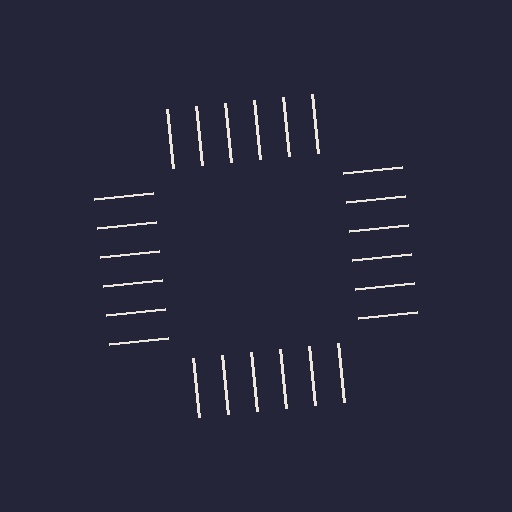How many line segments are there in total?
24 — 6 along each of the 4 edges.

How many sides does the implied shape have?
4 sides — the line-ends trace a square.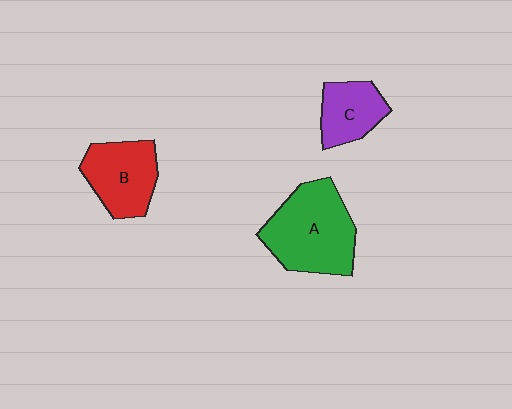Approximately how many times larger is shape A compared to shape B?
Approximately 1.4 times.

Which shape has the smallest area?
Shape C (purple).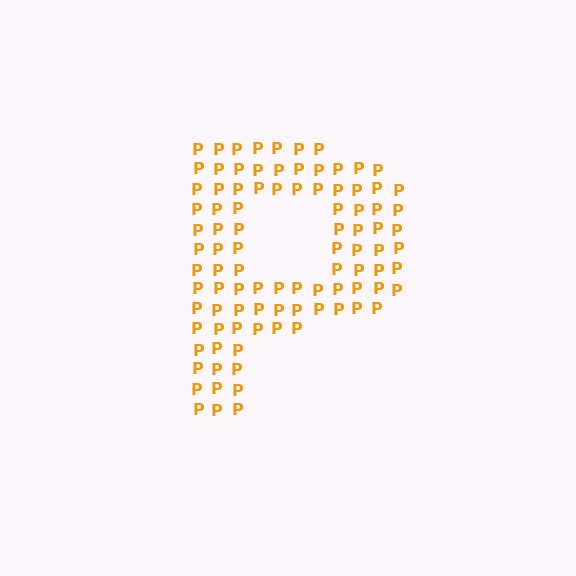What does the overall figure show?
The overall figure shows the letter P.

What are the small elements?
The small elements are letter P's.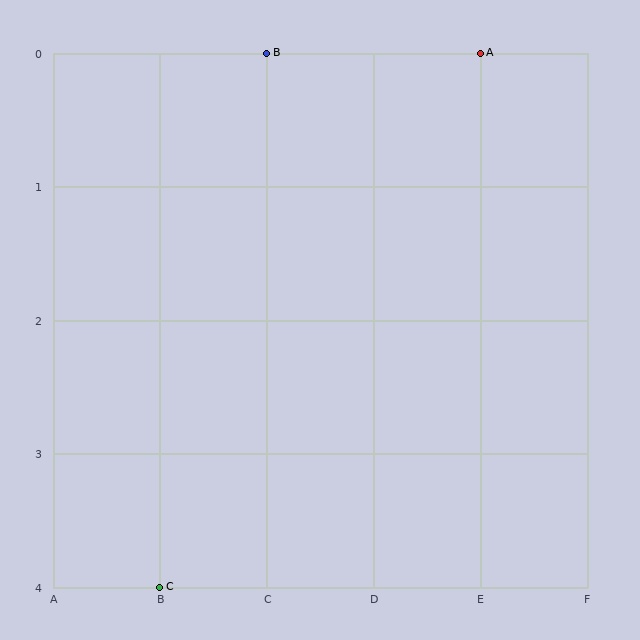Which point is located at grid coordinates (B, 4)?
Point C is at (B, 4).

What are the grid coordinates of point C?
Point C is at grid coordinates (B, 4).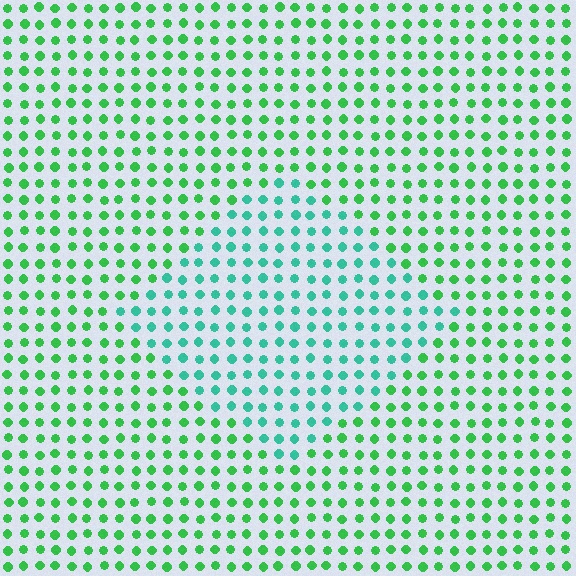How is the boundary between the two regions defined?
The boundary is defined purely by a slight shift in hue (about 36 degrees). Spacing, size, and orientation are identical on both sides.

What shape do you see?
I see a diamond.